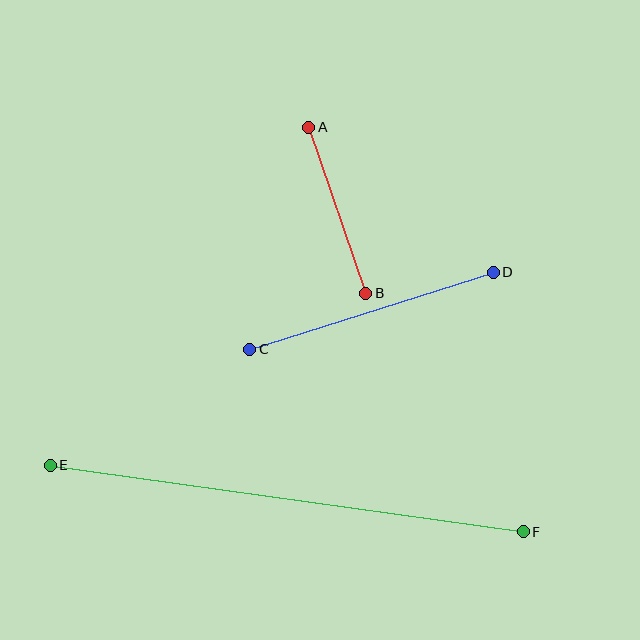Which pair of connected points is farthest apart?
Points E and F are farthest apart.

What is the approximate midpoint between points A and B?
The midpoint is at approximately (337, 210) pixels.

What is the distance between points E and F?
The distance is approximately 478 pixels.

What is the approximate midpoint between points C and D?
The midpoint is at approximately (371, 311) pixels.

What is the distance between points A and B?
The distance is approximately 175 pixels.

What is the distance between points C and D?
The distance is approximately 256 pixels.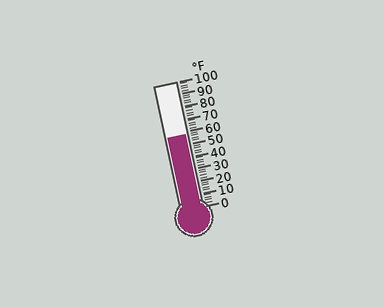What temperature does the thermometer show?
The thermometer shows approximately 58°F.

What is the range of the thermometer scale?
The thermometer scale ranges from 0°F to 100°F.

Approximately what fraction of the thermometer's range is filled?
The thermometer is filled to approximately 60% of its range.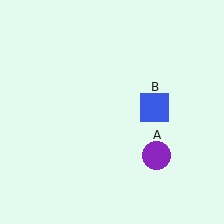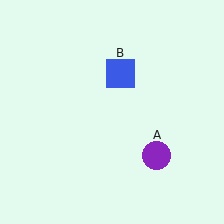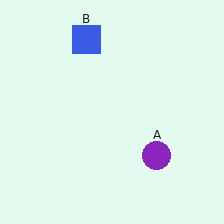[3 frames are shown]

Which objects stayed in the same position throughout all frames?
Purple circle (object A) remained stationary.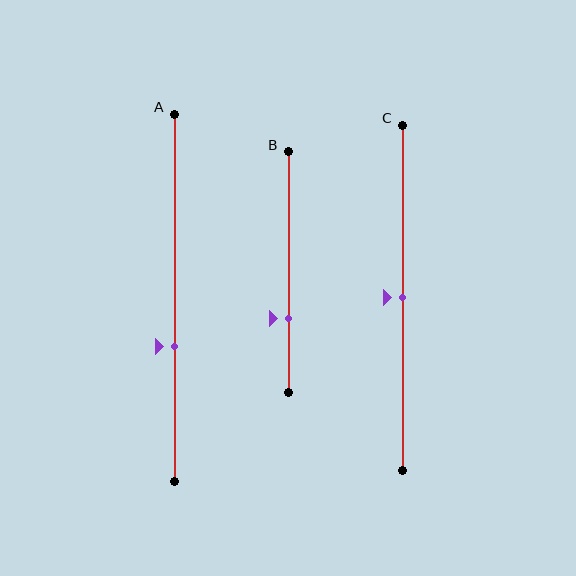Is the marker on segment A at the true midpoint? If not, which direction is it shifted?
No, the marker on segment A is shifted downward by about 13% of the segment length.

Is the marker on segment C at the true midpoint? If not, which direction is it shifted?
Yes, the marker on segment C is at the true midpoint.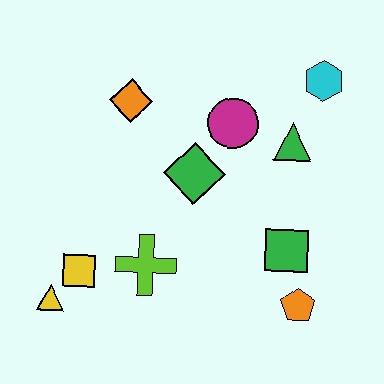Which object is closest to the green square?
The orange pentagon is closest to the green square.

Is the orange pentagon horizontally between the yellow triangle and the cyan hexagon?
Yes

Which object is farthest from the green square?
The yellow triangle is farthest from the green square.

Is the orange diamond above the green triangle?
Yes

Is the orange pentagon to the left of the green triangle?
No